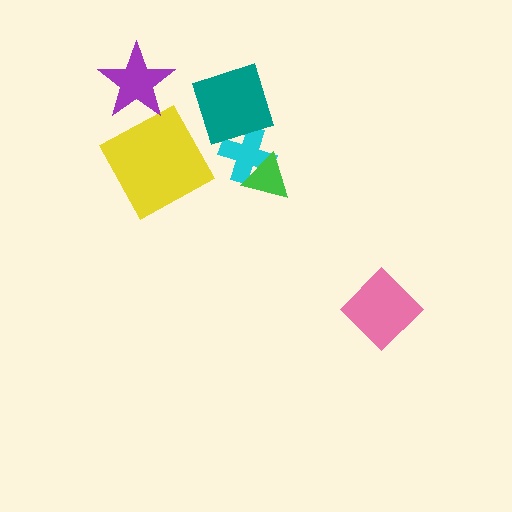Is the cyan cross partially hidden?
Yes, it is partially covered by another shape.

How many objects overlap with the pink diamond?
0 objects overlap with the pink diamond.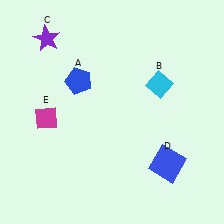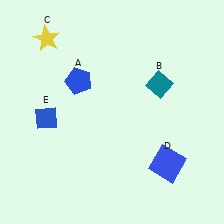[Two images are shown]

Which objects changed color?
B changed from cyan to teal. C changed from purple to yellow. E changed from magenta to blue.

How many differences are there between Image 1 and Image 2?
There are 3 differences between the two images.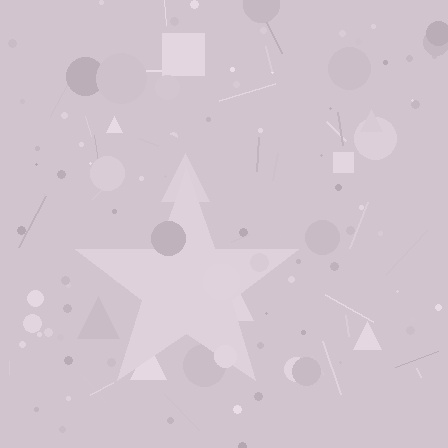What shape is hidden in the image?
A star is hidden in the image.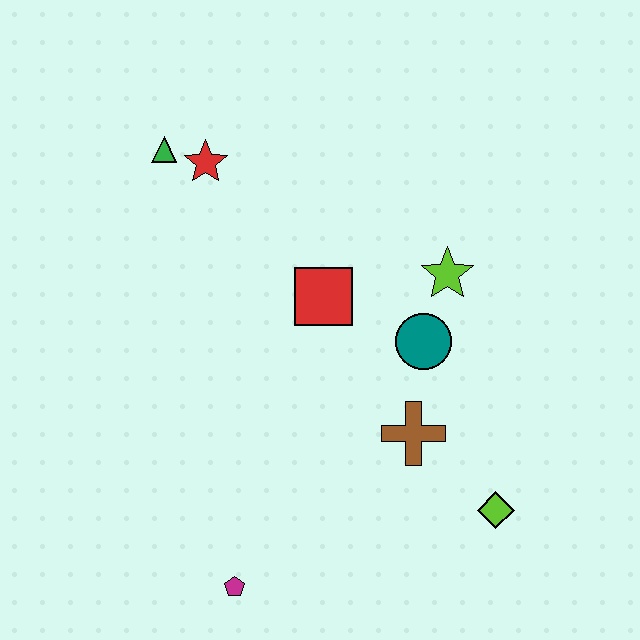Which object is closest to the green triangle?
The red star is closest to the green triangle.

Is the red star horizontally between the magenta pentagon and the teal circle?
No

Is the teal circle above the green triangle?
No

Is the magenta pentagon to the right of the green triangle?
Yes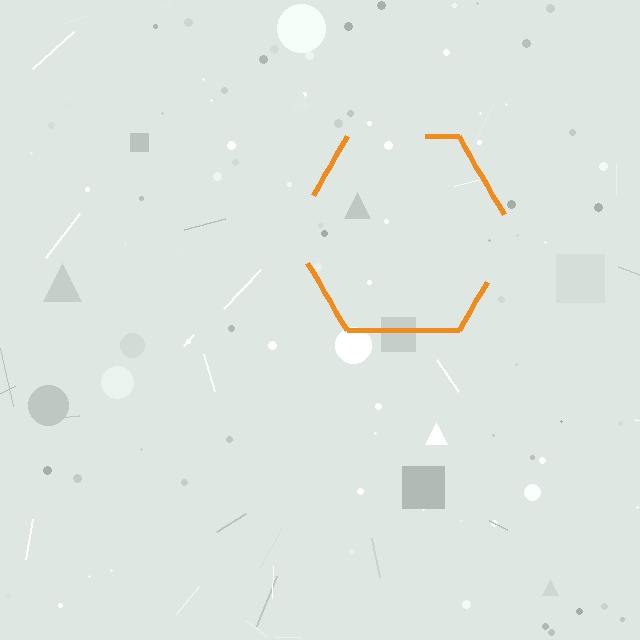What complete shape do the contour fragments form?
The contour fragments form a hexagon.